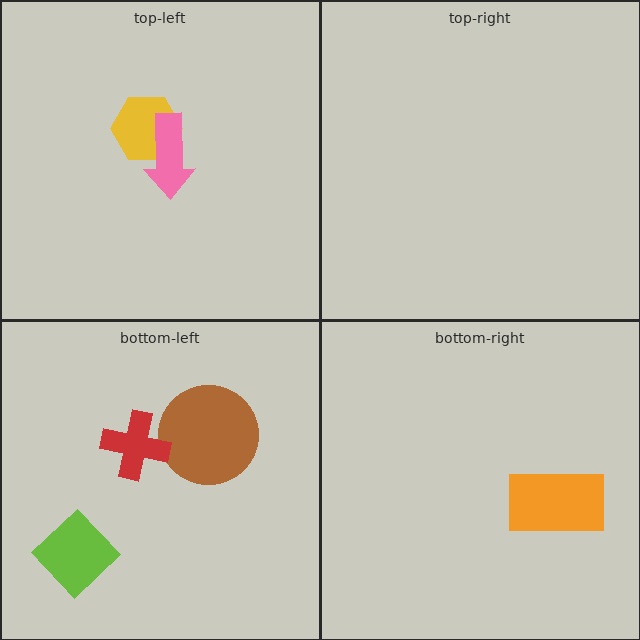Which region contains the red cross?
The bottom-left region.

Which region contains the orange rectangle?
The bottom-right region.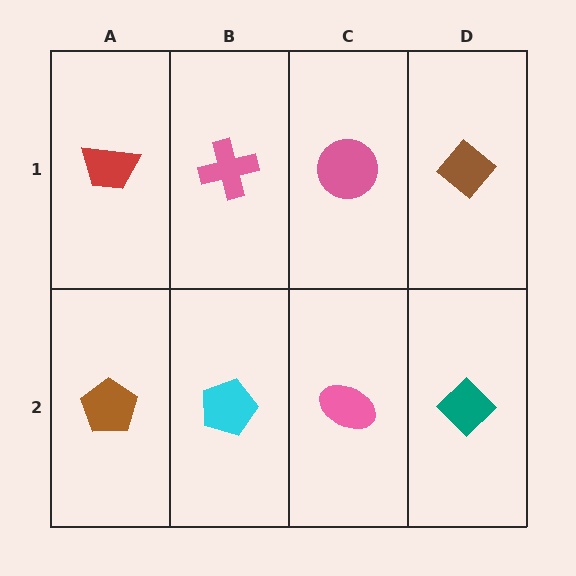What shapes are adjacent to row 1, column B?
A cyan pentagon (row 2, column B), a red trapezoid (row 1, column A), a pink circle (row 1, column C).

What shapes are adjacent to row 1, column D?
A teal diamond (row 2, column D), a pink circle (row 1, column C).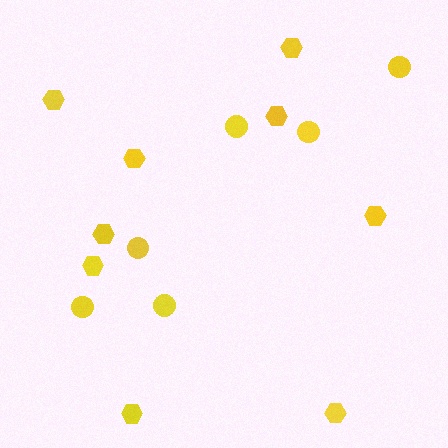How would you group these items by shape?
There are 2 groups: one group of hexagons (9) and one group of circles (6).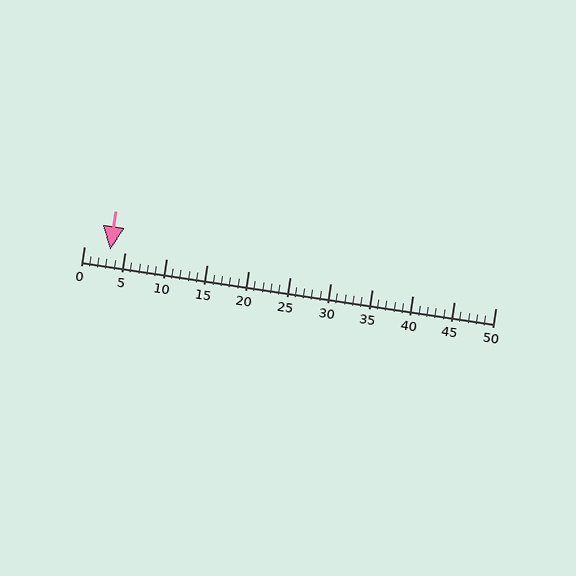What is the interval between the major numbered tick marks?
The major tick marks are spaced 5 units apart.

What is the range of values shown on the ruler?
The ruler shows values from 0 to 50.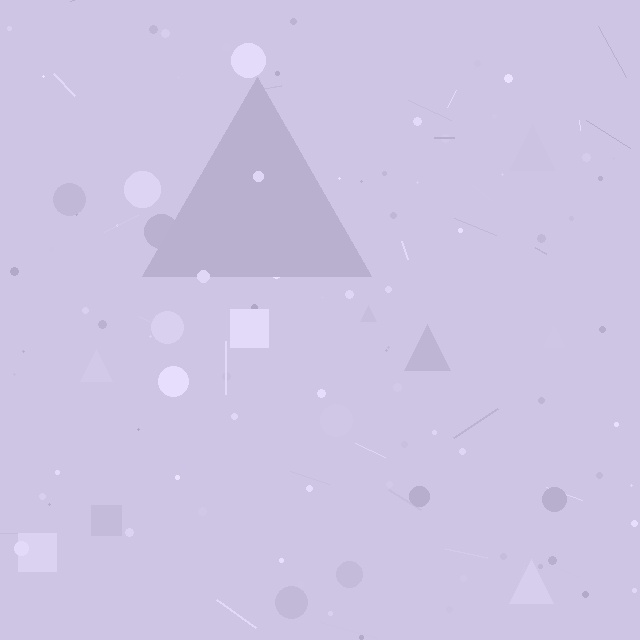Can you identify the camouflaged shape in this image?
The camouflaged shape is a triangle.